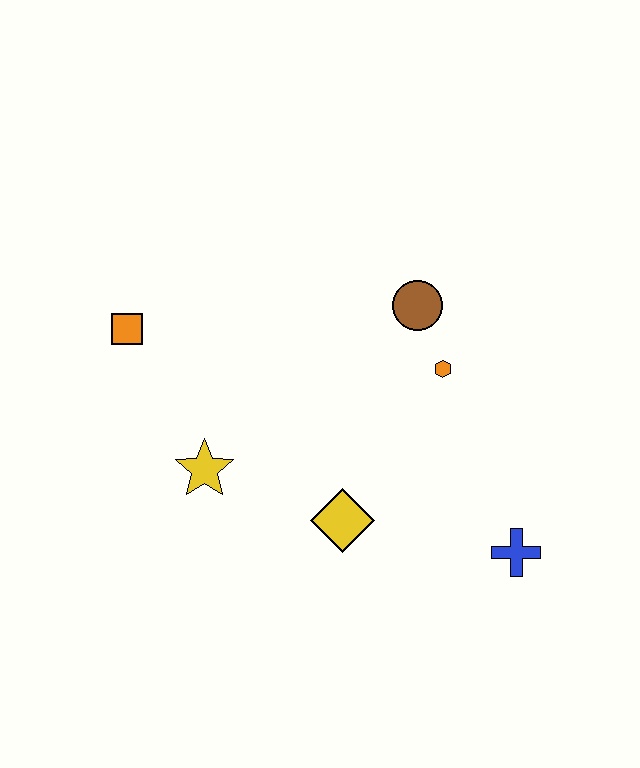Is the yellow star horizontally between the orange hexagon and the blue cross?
No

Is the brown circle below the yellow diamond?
No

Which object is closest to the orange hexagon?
The brown circle is closest to the orange hexagon.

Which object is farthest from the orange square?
The blue cross is farthest from the orange square.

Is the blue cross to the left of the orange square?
No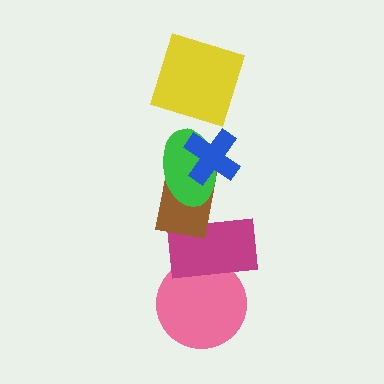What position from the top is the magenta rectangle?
The magenta rectangle is 5th from the top.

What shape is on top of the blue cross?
The yellow square is on top of the blue cross.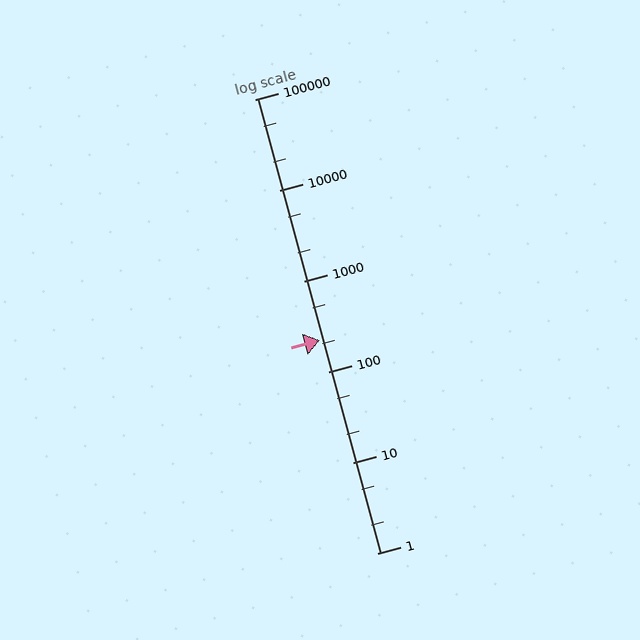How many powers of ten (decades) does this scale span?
The scale spans 5 decades, from 1 to 100000.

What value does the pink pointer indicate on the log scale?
The pointer indicates approximately 220.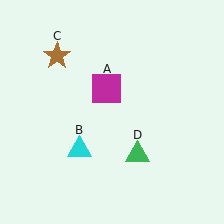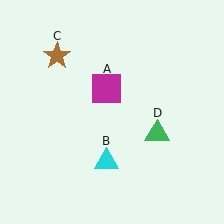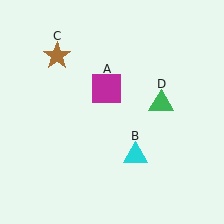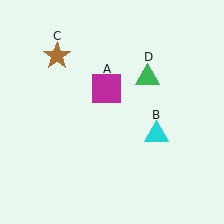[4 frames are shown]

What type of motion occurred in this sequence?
The cyan triangle (object B), green triangle (object D) rotated counterclockwise around the center of the scene.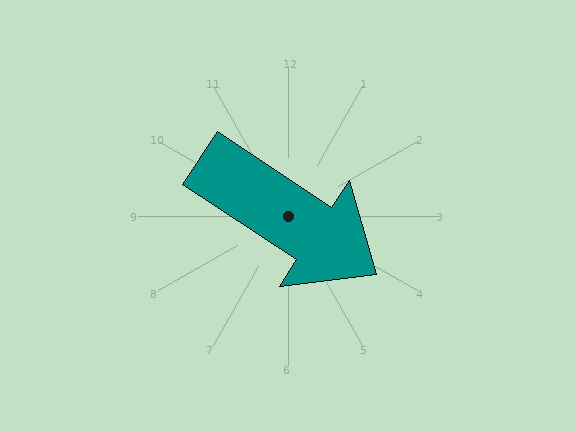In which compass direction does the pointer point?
Southeast.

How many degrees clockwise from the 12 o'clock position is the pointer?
Approximately 123 degrees.